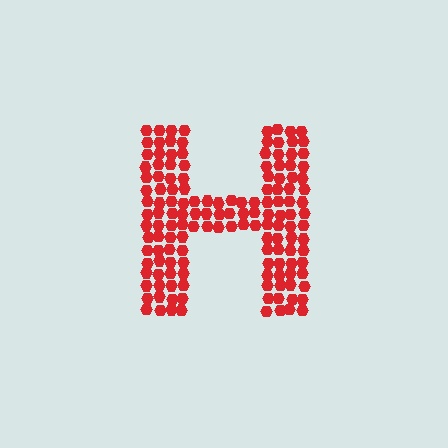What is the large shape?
The large shape is the letter H.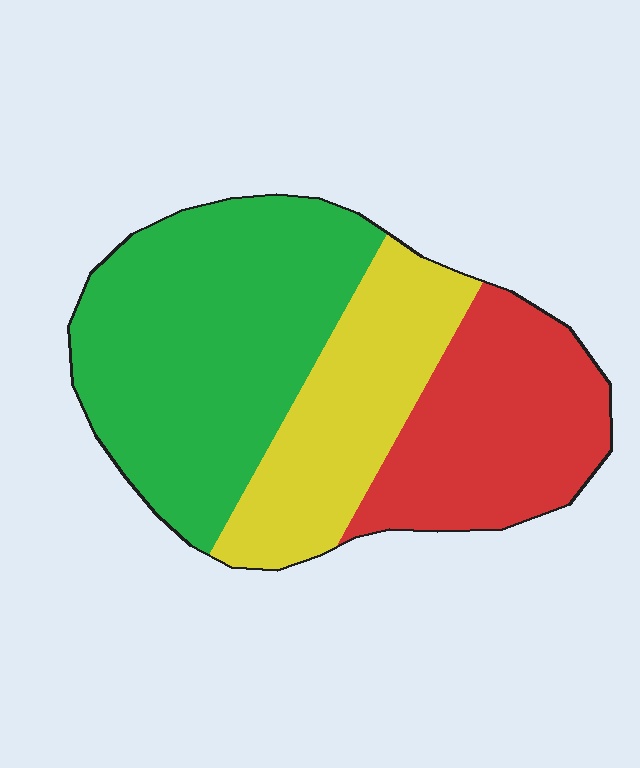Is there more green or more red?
Green.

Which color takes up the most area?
Green, at roughly 45%.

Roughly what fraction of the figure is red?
Red covers around 30% of the figure.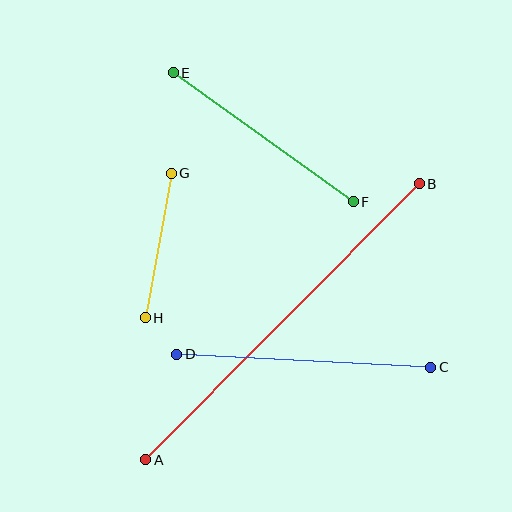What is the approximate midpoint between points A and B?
The midpoint is at approximately (282, 322) pixels.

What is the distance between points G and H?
The distance is approximately 147 pixels.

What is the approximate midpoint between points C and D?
The midpoint is at approximately (304, 361) pixels.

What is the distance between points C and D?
The distance is approximately 254 pixels.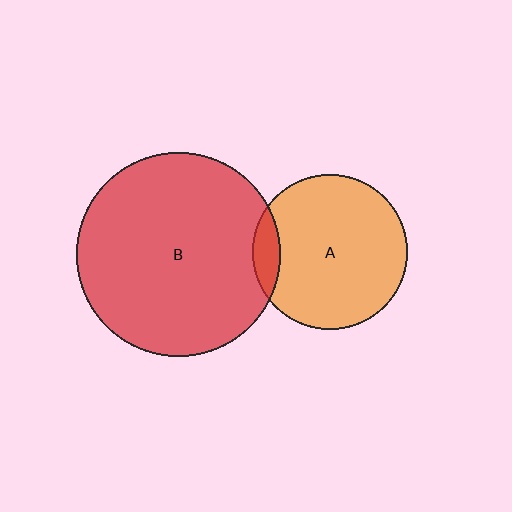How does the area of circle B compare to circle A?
Approximately 1.7 times.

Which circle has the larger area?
Circle B (red).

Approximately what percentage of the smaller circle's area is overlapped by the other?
Approximately 10%.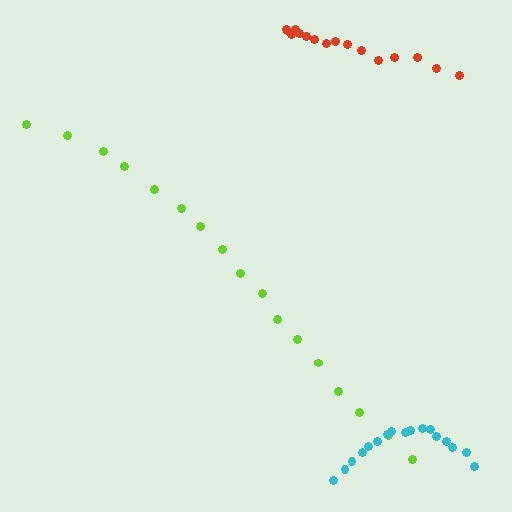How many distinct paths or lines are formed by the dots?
There are 3 distinct paths.